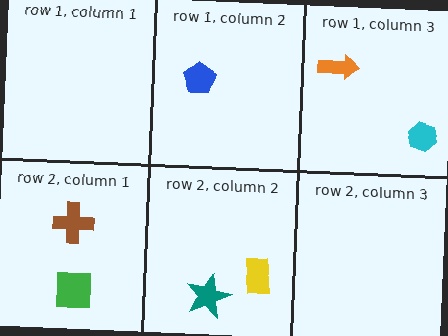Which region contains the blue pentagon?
The row 1, column 2 region.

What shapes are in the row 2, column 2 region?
The teal star, the yellow rectangle.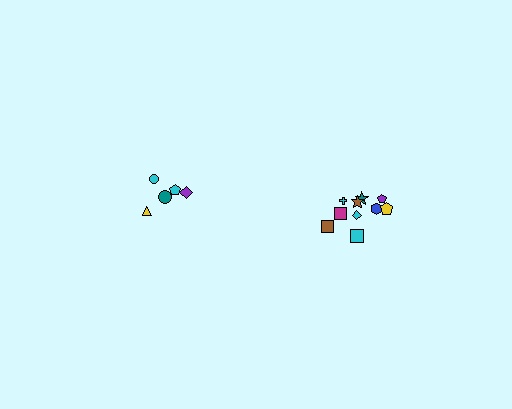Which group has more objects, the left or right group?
The right group.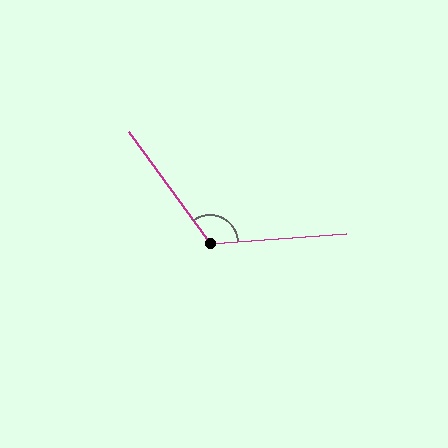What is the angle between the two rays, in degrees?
Approximately 122 degrees.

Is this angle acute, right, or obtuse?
It is obtuse.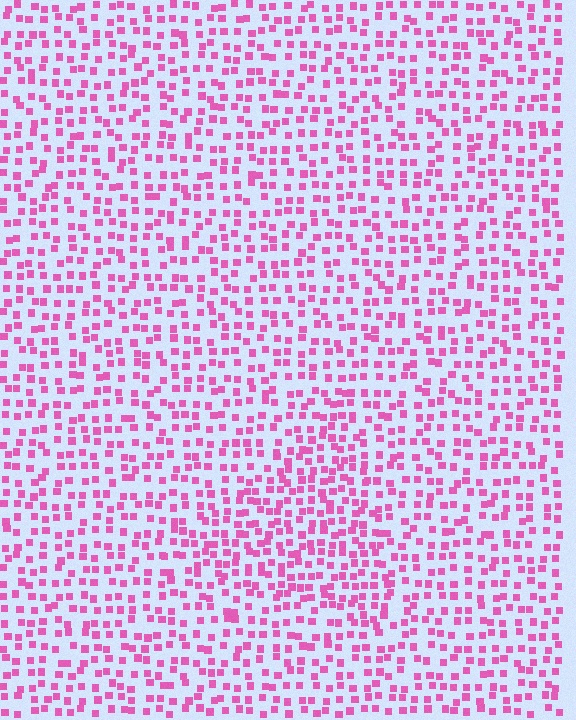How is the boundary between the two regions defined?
The boundary is defined by a change in element density (approximately 1.5x ratio). All elements are the same color, size, and shape.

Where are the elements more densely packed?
The elements are more densely packed inside the triangle boundary.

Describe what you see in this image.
The image contains small pink elements arranged at two different densities. A triangle-shaped region is visible where the elements are more densely packed than the surrounding area.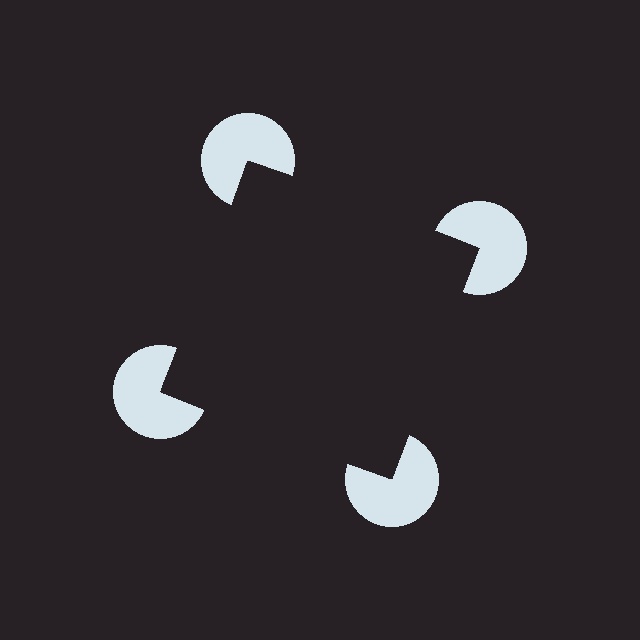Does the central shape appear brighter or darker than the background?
It typically appears slightly darker than the background, even though no actual brightness change is drawn.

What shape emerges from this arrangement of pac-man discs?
An illusory square — its edges are inferred from the aligned wedge cuts in the pac-man discs, not physically drawn.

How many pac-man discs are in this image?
There are 4 — one at each vertex of the illusory square.